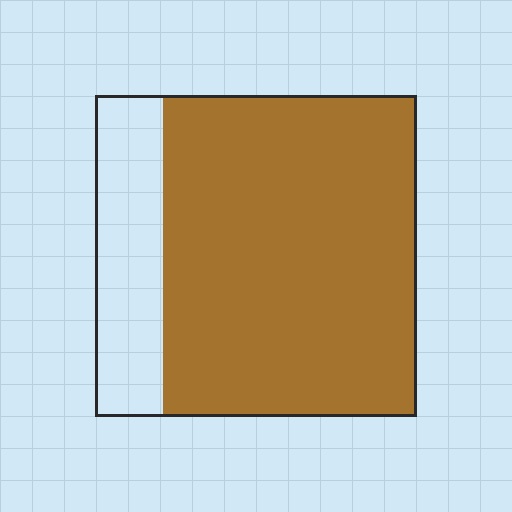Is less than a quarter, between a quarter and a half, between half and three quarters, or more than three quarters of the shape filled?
More than three quarters.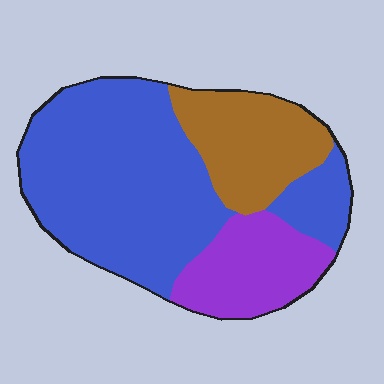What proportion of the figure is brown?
Brown covers 22% of the figure.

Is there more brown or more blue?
Blue.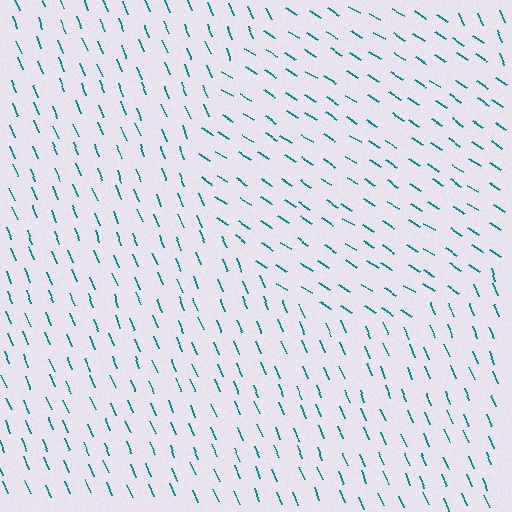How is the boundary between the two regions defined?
The boundary is defined purely by a change in line orientation (approximately 35 degrees difference). All lines are the same color and thickness.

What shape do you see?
I see a circle.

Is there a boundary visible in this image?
Yes, there is a texture boundary formed by a change in line orientation.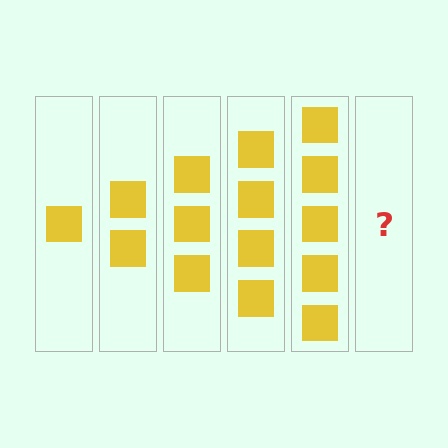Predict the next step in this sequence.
The next step is 6 squares.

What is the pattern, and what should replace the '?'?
The pattern is that each step adds one more square. The '?' should be 6 squares.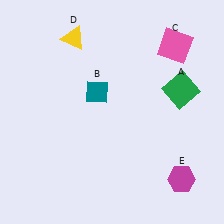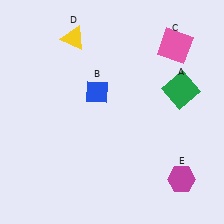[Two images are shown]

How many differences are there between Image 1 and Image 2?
There is 1 difference between the two images.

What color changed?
The diamond (B) changed from teal in Image 1 to blue in Image 2.